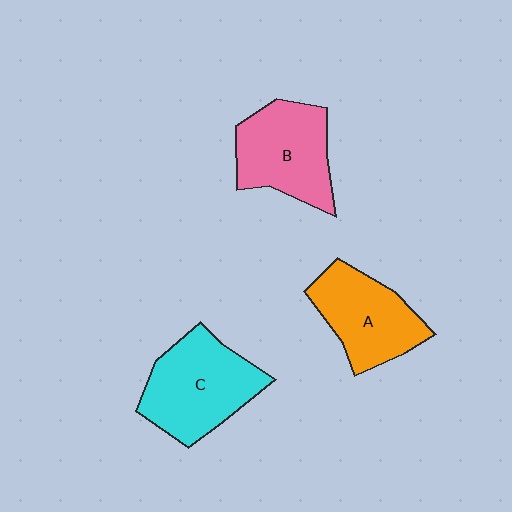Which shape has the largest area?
Shape C (cyan).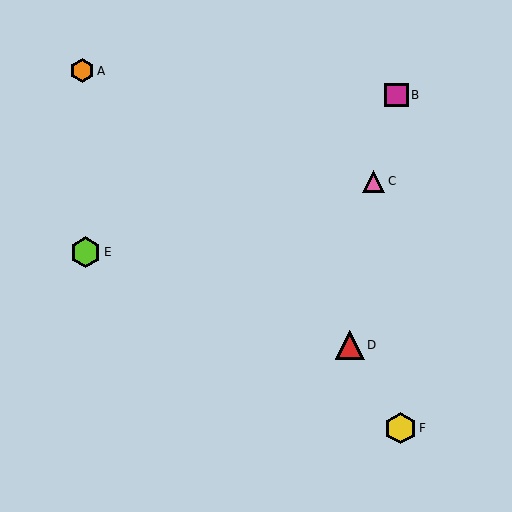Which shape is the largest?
The yellow hexagon (labeled F) is the largest.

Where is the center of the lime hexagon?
The center of the lime hexagon is at (86, 252).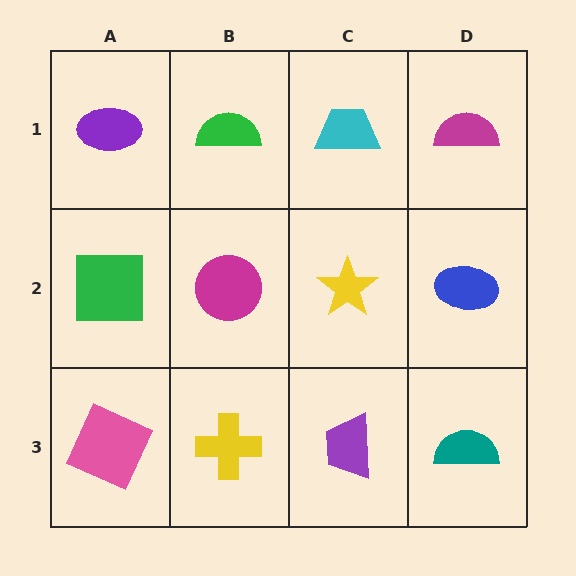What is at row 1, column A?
A purple ellipse.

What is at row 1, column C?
A cyan trapezoid.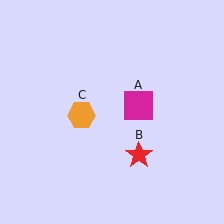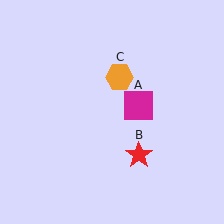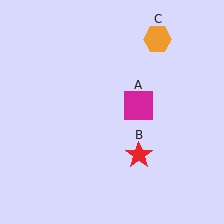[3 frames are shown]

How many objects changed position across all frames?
1 object changed position: orange hexagon (object C).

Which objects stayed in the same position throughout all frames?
Magenta square (object A) and red star (object B) remained stationary.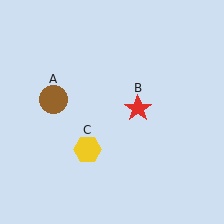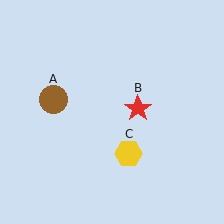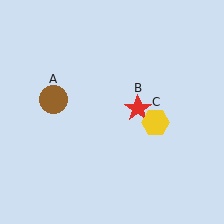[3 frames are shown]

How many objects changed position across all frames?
1 object changed position: yellow hexagon (object C).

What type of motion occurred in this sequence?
The yellow hexagon (object C) rotated counterclockwise around the center of the scene.